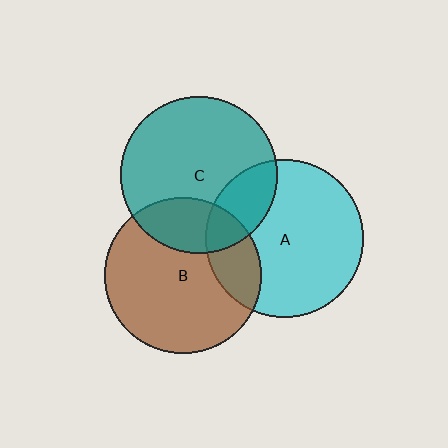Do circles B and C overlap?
Yes.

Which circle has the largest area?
Circle A (cyan).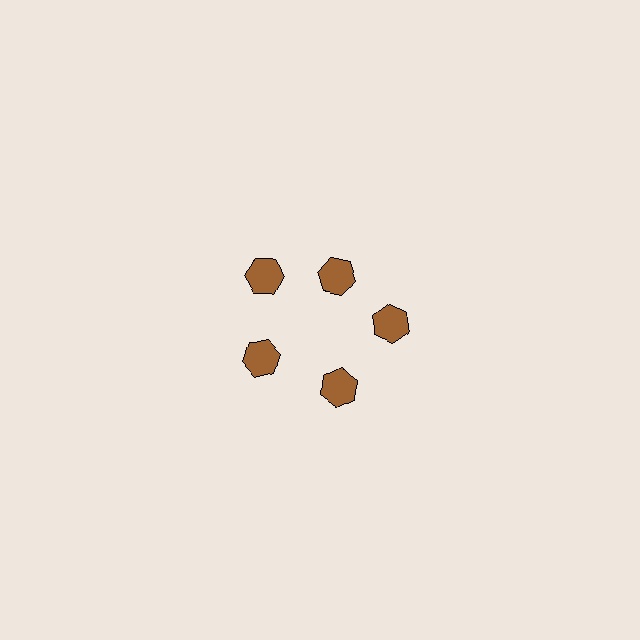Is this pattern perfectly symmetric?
No. The 5 brown hexagons are arranged in a ring, but one element near the 1 o'clock position is pulled inward toward the center, breaking the 5-fold rotational symmetry.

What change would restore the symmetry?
The symmetry would be restored by moving it outward, back onto the ring so that all 5 hexagons sit at equal angles and equal distance from the center.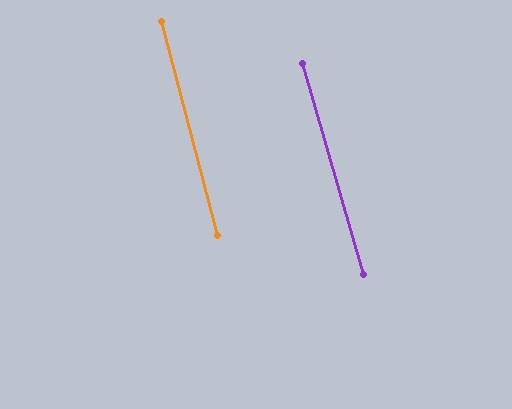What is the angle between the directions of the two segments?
Approximately 1 degree.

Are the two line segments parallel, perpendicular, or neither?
Parallel — their directions differ by only 1.5°.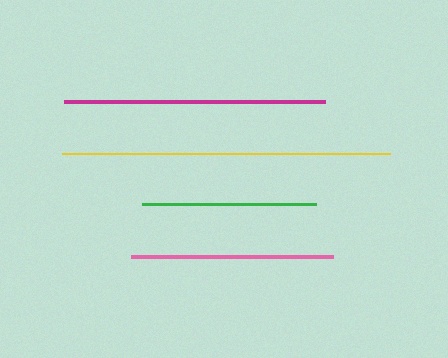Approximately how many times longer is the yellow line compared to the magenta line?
The yellow line is approximately 1.3 times the length of the magenta line.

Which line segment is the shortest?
The green line is the shortest at approximately 174 pixels.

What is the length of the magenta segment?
The magenta segment is approximately 262 pixels long.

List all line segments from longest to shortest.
From longest to shortest: yellow, magenta, pink, green.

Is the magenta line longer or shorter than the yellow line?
The yellow line is longer than the magenta line.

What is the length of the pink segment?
The pink segment is approximately 202 pixels long.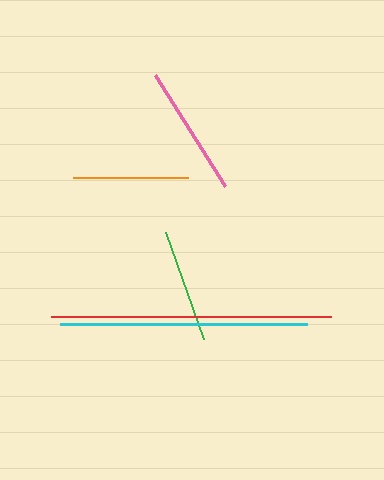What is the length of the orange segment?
The orange segment is approximately 115 pixels long.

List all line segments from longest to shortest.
From longest to shortest: red, cyan, pink, orange, green.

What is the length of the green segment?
The green segment is approximately 114 pixels long.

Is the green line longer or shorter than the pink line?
The pink line is longer than the green line.